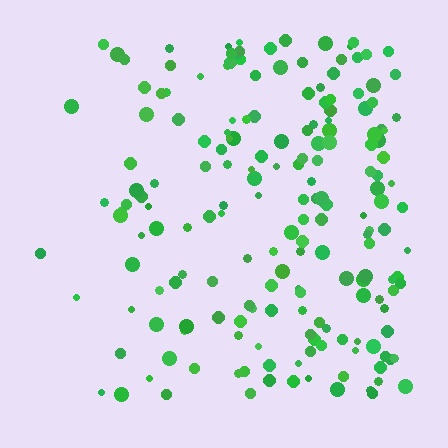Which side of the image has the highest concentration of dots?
The right.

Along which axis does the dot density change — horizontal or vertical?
Horizontal.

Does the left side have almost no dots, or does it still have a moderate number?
Still a moderate number, just noticeably fewer than the right.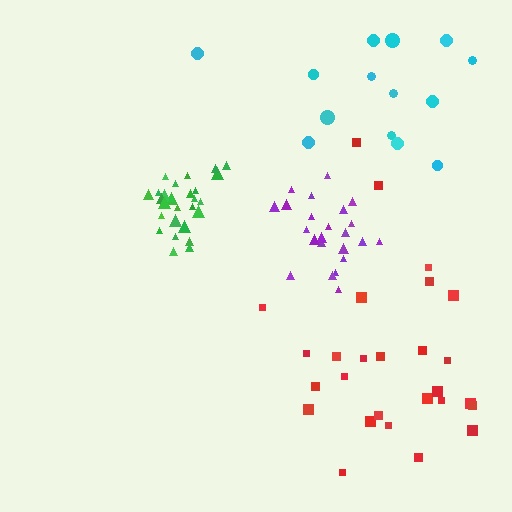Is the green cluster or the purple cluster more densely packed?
Green.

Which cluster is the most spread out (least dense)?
Cyan.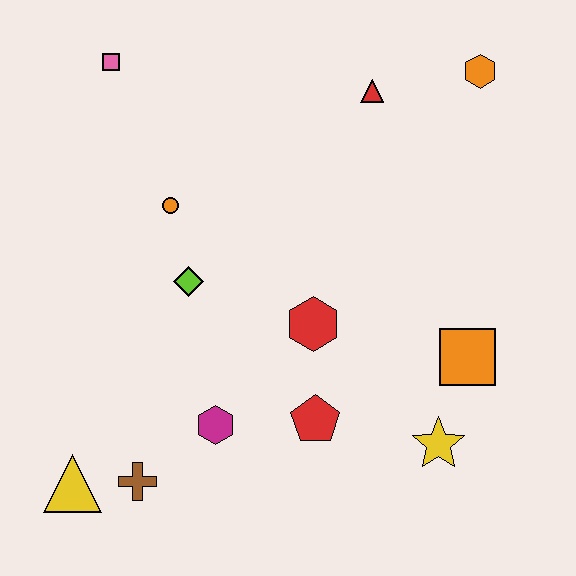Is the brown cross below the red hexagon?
Yes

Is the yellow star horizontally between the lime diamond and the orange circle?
No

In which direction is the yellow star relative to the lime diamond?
The yellow star is to the right of the lime diamond.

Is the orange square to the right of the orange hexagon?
No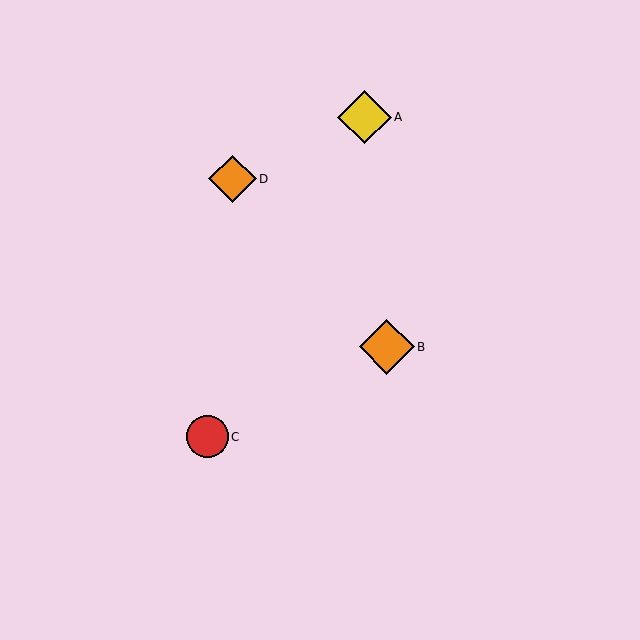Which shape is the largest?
The orange diamond (labeled B) is the largest.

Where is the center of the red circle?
The center of the red circle is at (207, 437).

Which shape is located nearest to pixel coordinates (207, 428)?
The red circle (labeled C) at (207, 437) is nearest to that location.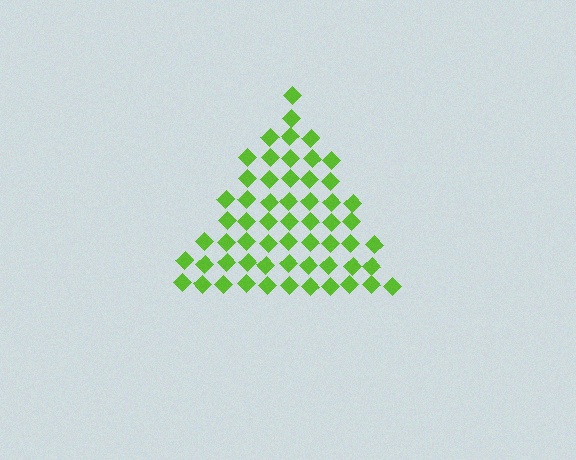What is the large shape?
The large shape is a triangle.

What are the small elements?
The small elements are diamonds.